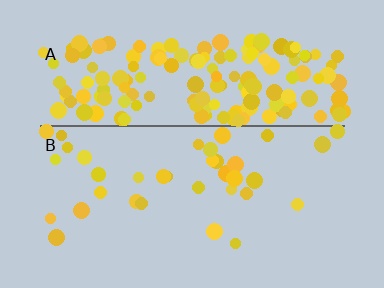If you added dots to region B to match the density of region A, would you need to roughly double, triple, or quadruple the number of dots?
Approximately quadruple.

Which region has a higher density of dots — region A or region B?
A (the top).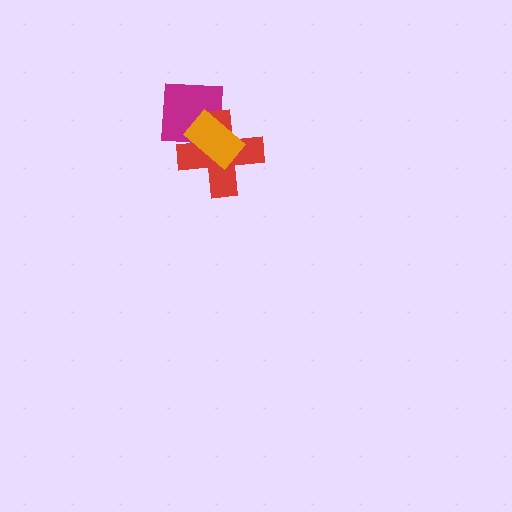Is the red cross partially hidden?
Yes, it is partially covered by another shape.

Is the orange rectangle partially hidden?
No, no other shape covers it.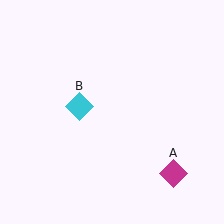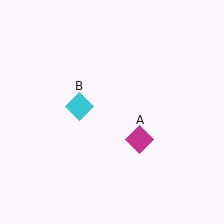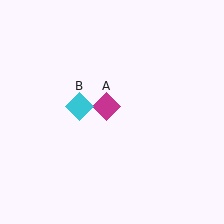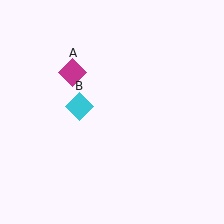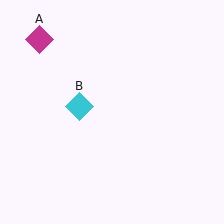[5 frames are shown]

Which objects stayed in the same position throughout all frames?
Cyan diamond (object B) remained stationary.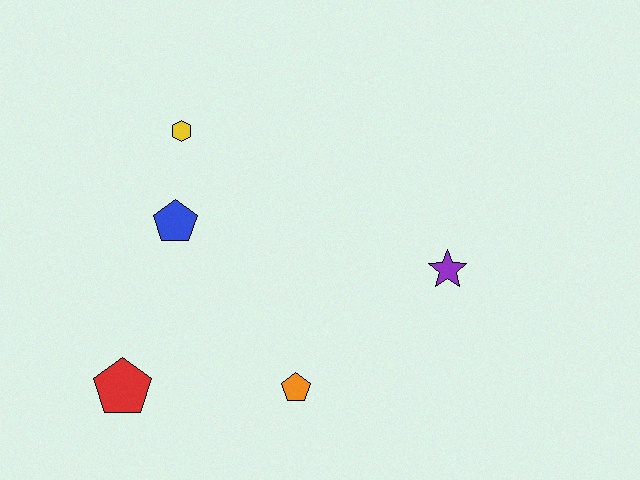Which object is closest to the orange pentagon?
The red pentagon is closest to the orange pentagon.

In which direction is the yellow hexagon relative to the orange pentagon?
The yellow hexagon is above the orange pentagon.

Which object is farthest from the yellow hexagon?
The purple star is farthest from the yellow hexagon.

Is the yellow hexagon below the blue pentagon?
No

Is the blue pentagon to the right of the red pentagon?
Yes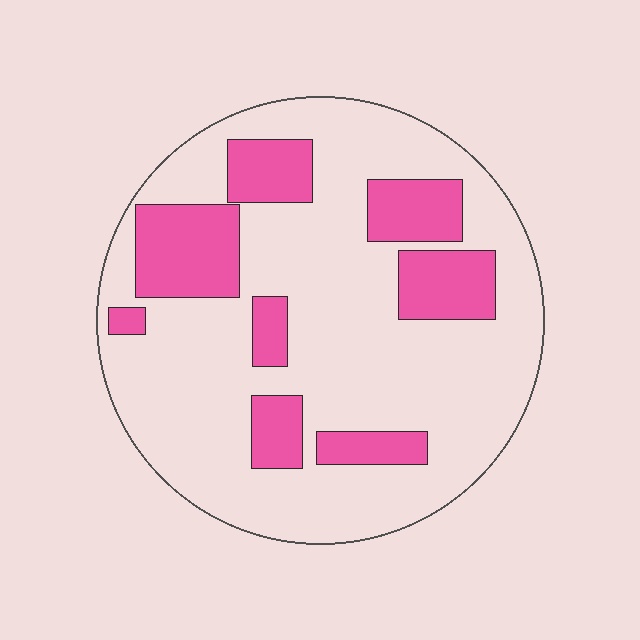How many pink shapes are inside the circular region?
8.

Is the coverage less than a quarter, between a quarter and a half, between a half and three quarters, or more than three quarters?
Less than a quarter.